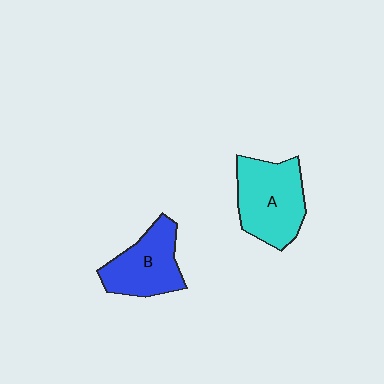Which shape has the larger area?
Shape A (cyan).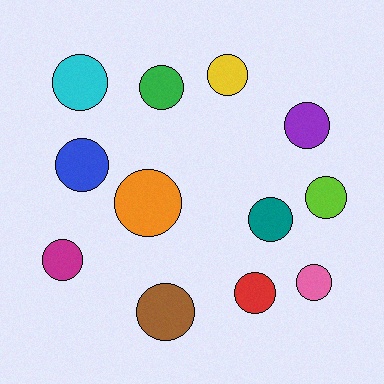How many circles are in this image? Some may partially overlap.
There are 12 circles.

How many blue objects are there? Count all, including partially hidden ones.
There is 1 blue object.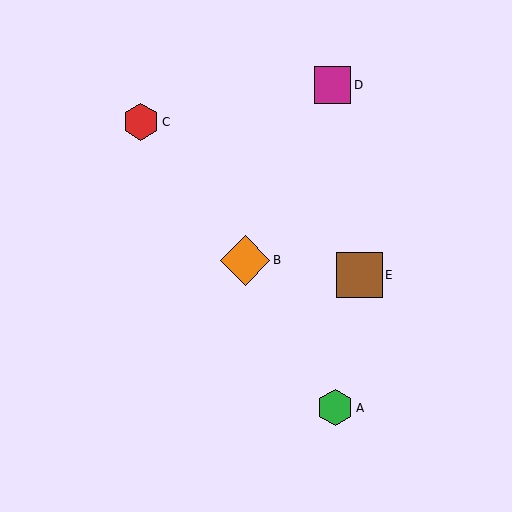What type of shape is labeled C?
Shape C is a red hexagon.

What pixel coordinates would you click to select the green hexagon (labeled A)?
Click at (335, 408) to select the green hexagon A.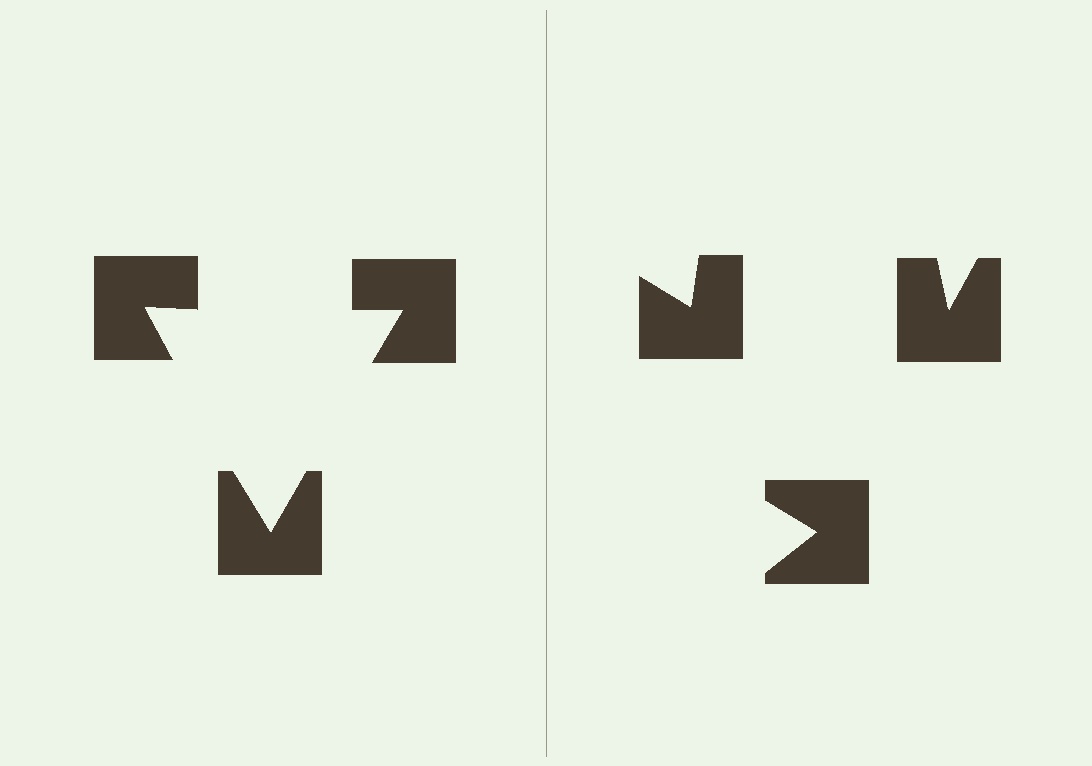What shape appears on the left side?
An illusory triangle.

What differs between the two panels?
The notched squares are positioned identically on both sides; only the wedge orientations differ. On the left they align to a triangle; on the right they are misaligned.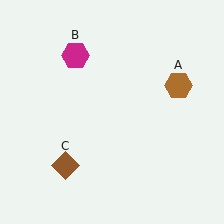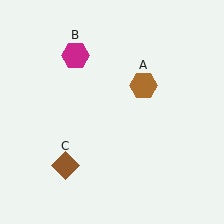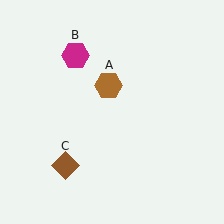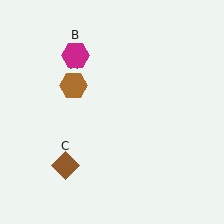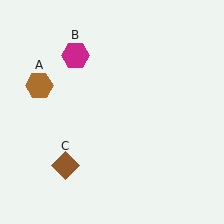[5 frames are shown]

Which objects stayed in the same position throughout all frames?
Magenta hexagon (object B) and brown diamond (object C) remained stationary.